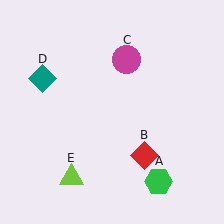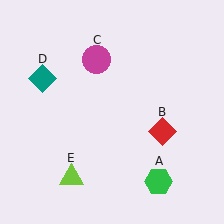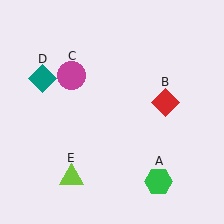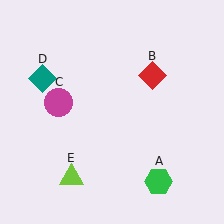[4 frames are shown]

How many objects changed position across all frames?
2 objects changed position: red diamond (object B), magenta circle (object C).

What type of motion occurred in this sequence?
The red diamond (object B), magenta circle (object C) rotated counterclockwise around the center of the scene.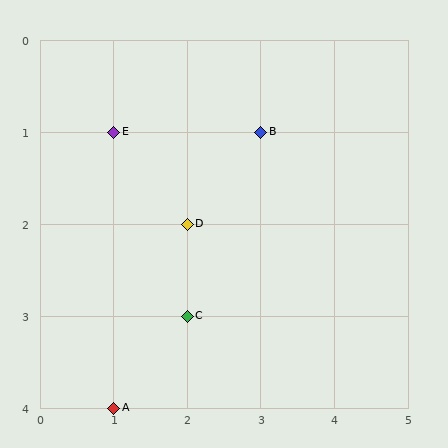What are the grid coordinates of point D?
Point D is at grid coordinates (2, 2).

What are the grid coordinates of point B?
Point B is at grid coordinates (3, 1).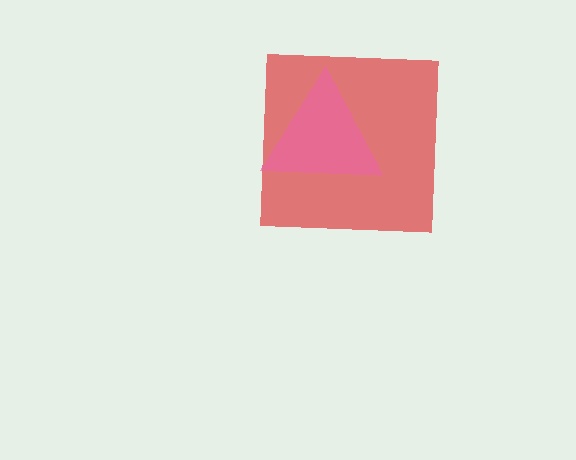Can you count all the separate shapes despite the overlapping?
Yes, there are 2 separate shapes.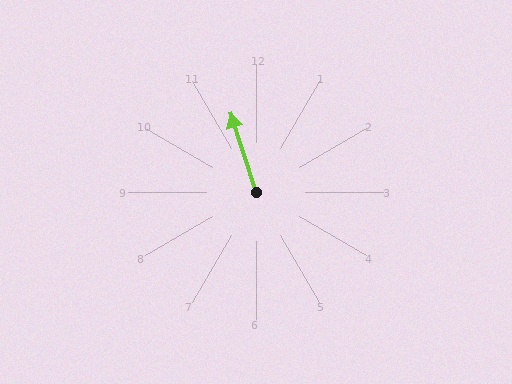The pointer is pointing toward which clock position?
Roughly 11 o'clock.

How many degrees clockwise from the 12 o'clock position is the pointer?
Approximately 342 degrees.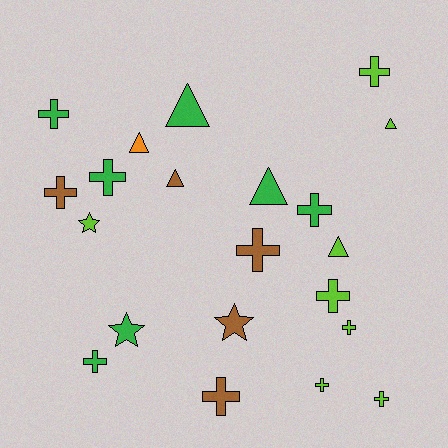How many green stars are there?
There is 1 green star.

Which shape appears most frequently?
Cross, with 12 objects.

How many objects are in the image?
There are 21 objects.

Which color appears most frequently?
Lime, with 8 objects.